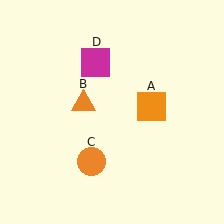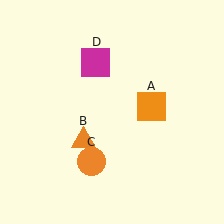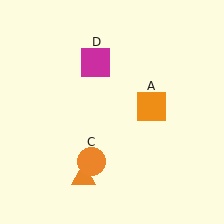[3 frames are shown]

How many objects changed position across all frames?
1 object changed position: orange triangle (object B).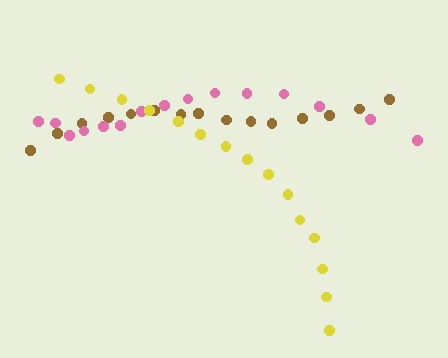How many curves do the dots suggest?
There are 3 distinct paths.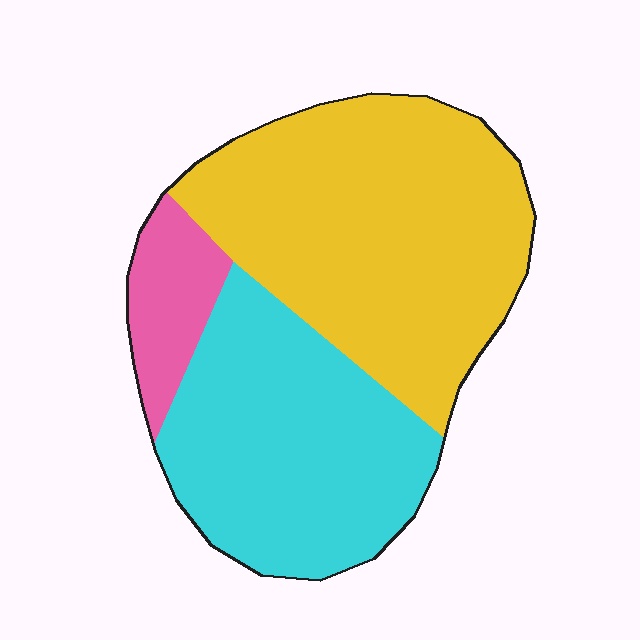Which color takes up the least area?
Pink, at roughly 10%.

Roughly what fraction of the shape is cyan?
Cyan takes up between a third and a half of the shape.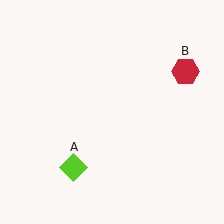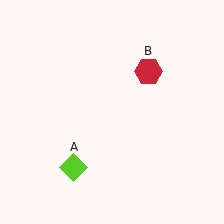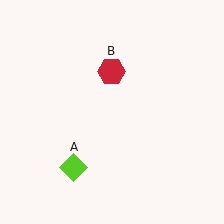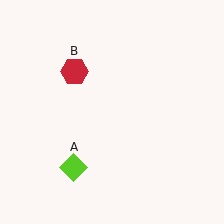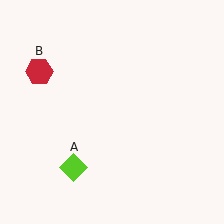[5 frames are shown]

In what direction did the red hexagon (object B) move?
The red hexagon (object B) moved left.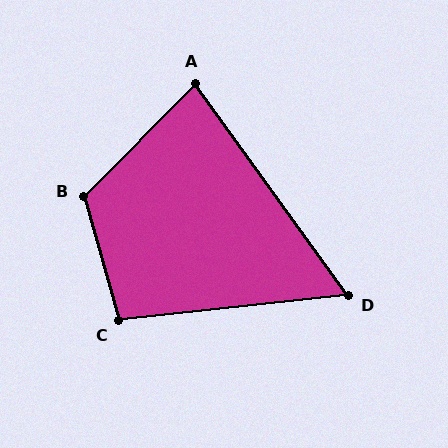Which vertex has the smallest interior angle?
D, at approximately 61 degrees.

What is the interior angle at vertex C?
Approximately 99 degrees (obtuse).